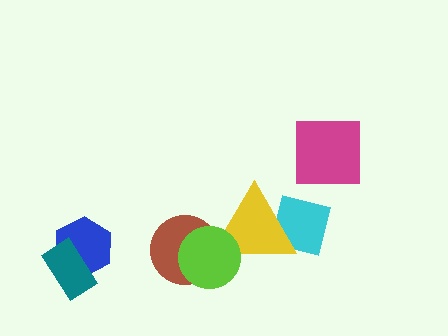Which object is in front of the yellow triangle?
The lime circle is in front of the yellow triangle.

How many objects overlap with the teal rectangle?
1 object overlaps with the teal rectangle.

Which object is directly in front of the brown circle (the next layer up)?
The yellow triangle is directly in front of the brown circle.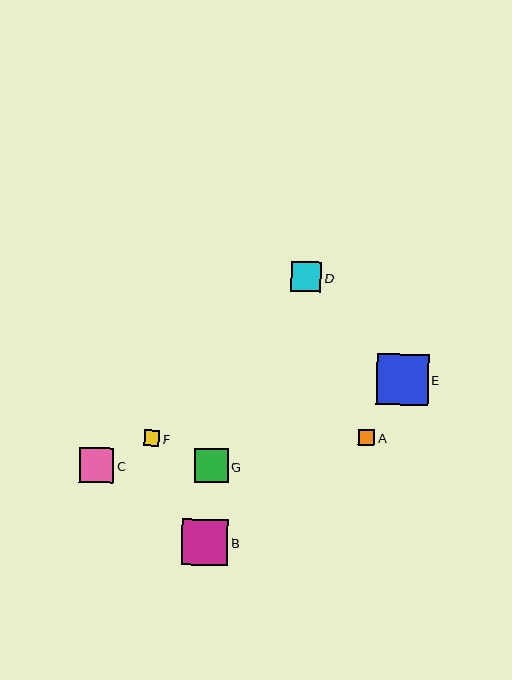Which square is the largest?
Square E is the largest with a size of approximately 52 pixels.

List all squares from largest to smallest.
From largest to smallest: E, B, C, G, D, A, F.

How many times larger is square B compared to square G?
Square B is approximately 1.4 times the size of square G.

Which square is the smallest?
Square F is the smallest with a size of approximately 15 pixels.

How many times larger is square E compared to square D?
Square E is approximately 1.7 times the size of square D.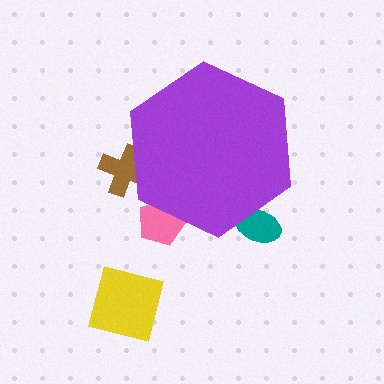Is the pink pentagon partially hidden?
Yes, the pink pentagon is partially hidden behind the purple hexagon.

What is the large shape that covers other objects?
A purple hexagon.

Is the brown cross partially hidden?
Yes, the brown cross is partially hidden behind the purple hexagon.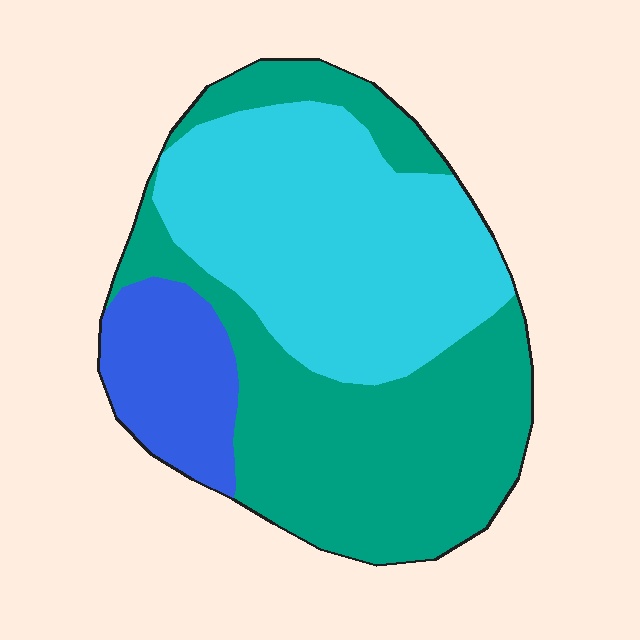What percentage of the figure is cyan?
Cyan covers around 40% of the figure.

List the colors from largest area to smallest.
From largest to smallest: teal, cyan, blue.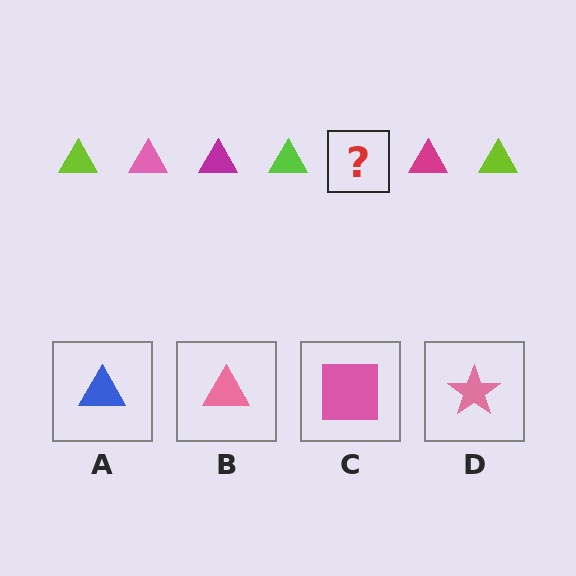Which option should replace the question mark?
Option B.